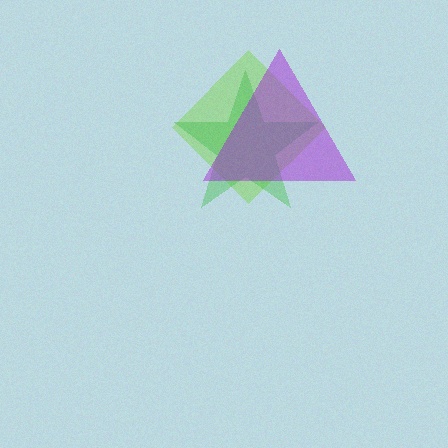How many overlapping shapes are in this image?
There are 3 overlapping shapes in the image.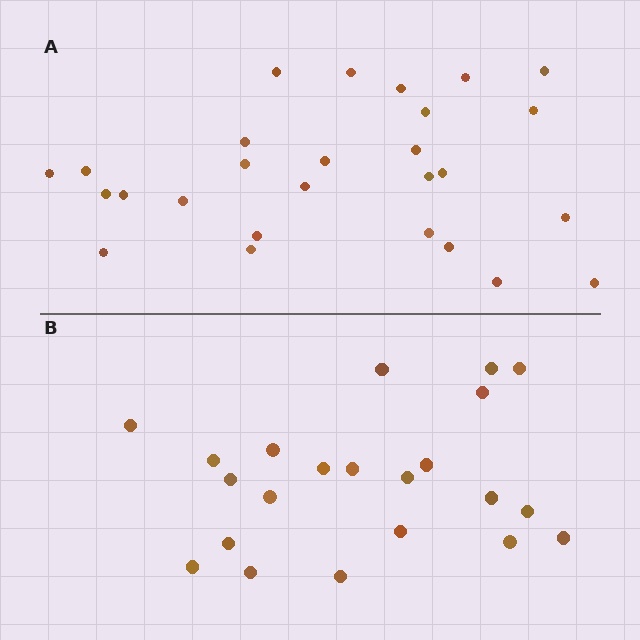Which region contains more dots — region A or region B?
Region A (the top region) has more dots.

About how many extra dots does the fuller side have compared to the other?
Region A has about 5 more dots than region B.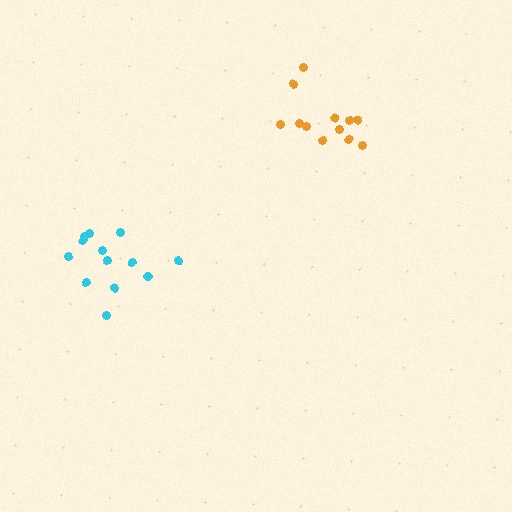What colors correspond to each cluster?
The clusters are colored: orange, cyan.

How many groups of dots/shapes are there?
There are 2 groups.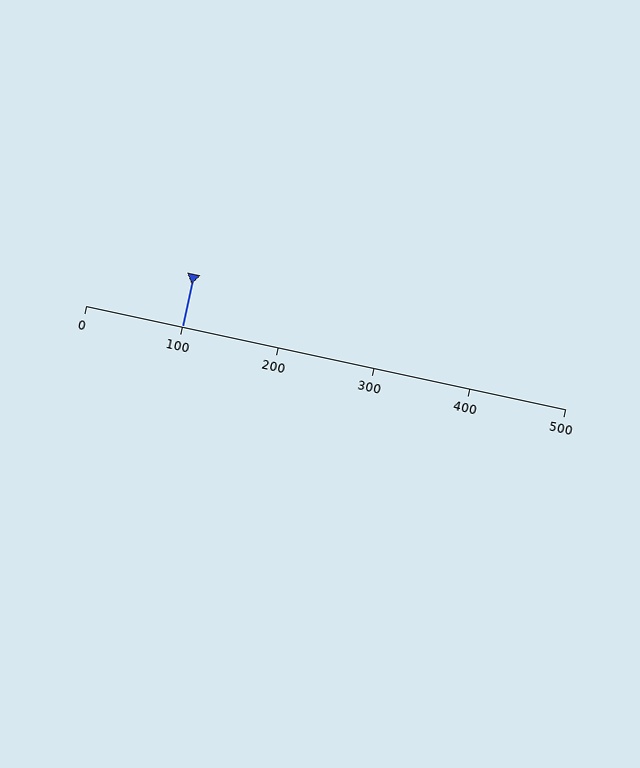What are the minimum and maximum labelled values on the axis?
The axis runs from 0 to 500.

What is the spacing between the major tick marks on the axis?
The major ticks are spaced 100 apart.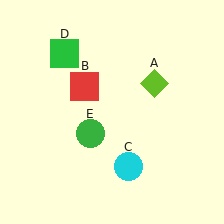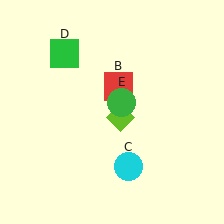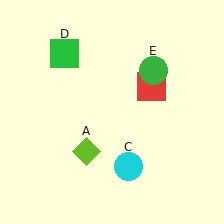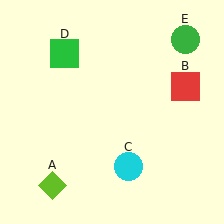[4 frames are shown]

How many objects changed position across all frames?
3 objects changed position: lime diamond (object A), red square (object B), green circle (object E).